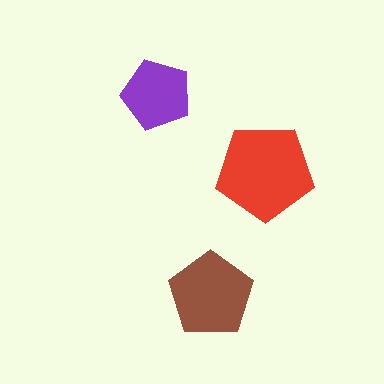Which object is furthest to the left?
The purple pentagon is leftmost.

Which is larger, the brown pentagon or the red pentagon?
The red one.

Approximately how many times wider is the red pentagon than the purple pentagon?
About 1.5 times wider.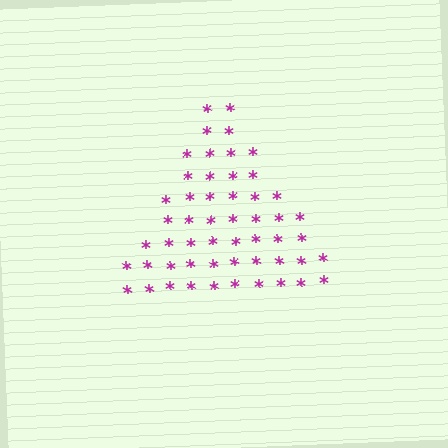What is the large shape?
The large shape is a triangle.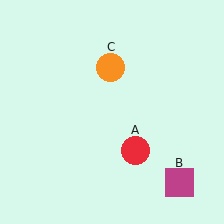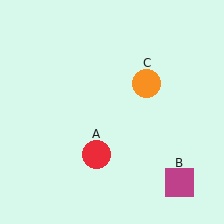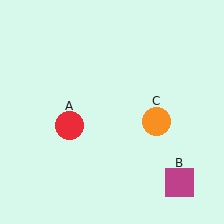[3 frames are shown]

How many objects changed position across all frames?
2 objects changed position: red circle (object A), orange circle (object C).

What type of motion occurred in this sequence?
The red circle (object A), orange circle (object C) rotated clockwise around the center of the scene.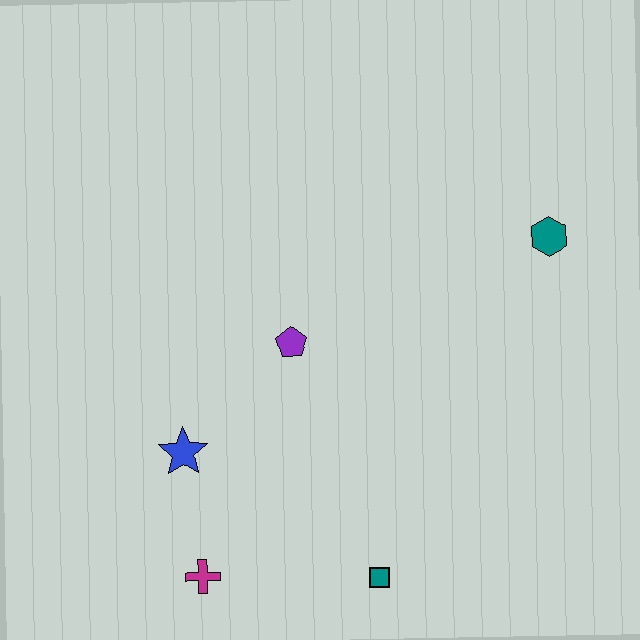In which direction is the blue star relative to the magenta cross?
The blue star is above the magenta cross.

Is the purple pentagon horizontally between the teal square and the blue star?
Yes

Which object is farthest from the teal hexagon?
The magenta cross is farthest from the teal hexagon.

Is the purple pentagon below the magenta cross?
No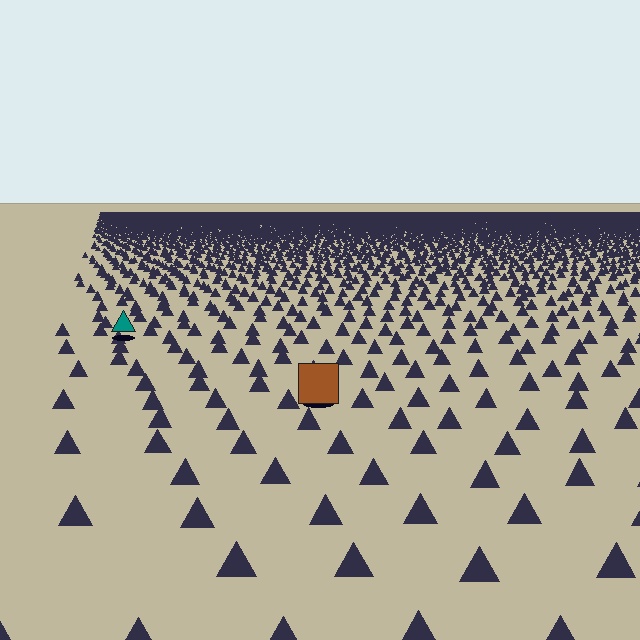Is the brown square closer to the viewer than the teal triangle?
Yes. The brown square is closer — you can tell from the texture gradient: the ground texture is coarser near it.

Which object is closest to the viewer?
The brown square is closest. The texture marks near it are larger and more spread out.